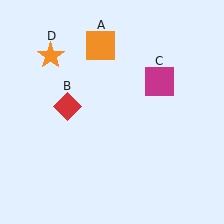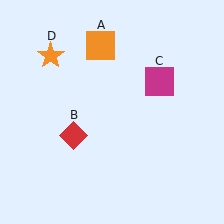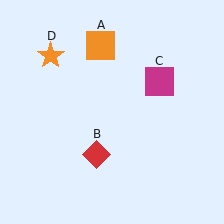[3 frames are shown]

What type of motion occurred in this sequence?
The red diamond (object B) rotated counterclockwise around the center of the scene.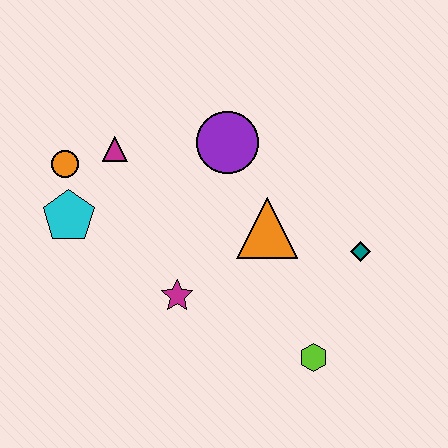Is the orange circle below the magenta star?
No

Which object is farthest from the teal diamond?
The orange circle is farthest from the teal diamond.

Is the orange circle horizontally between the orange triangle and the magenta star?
No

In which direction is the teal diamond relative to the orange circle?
The teal diamond is to the right of the orange circle.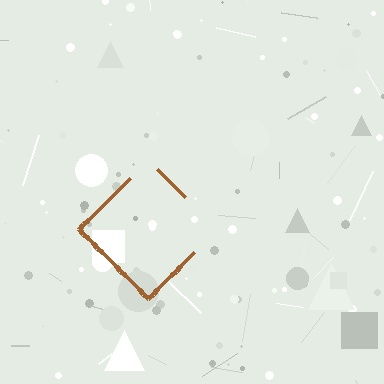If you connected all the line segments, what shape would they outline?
They would outline a diamond.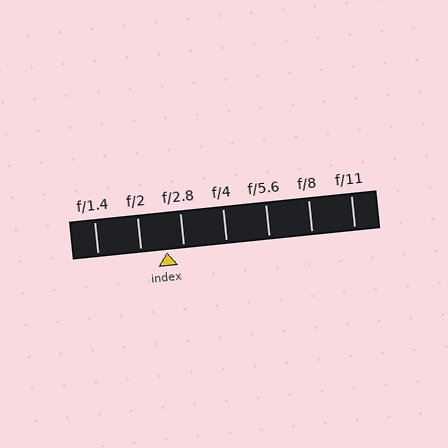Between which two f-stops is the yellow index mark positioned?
The index mark is between f/2 and f/2.8.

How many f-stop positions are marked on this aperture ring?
There are 7 f-stop positions marked.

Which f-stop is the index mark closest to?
The index mark is closest to f/2.8.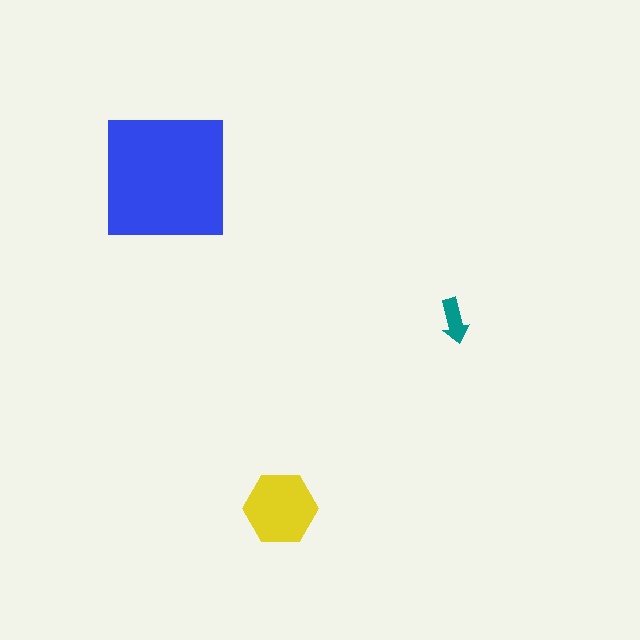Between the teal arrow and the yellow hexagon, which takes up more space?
The yellow hexagon.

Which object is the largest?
The blue square.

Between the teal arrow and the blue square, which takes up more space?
The blue square.